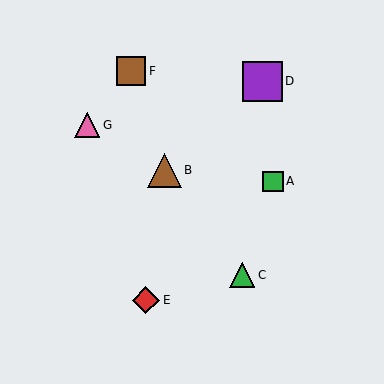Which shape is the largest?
The purple square (labeled D) is the largest.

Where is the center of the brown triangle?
The center of the brown triangle is at (164, 170).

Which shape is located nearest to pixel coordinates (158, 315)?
The red diamond (labeled E) at (146, 300) is nearest to that location.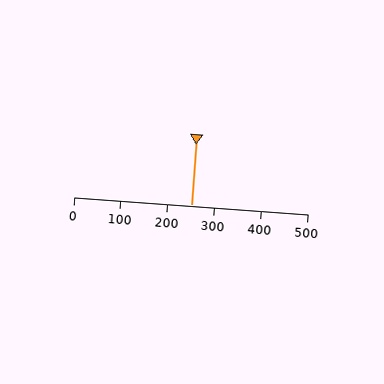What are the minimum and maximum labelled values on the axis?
The axis runs from 0 to 500.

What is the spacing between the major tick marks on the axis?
The major ticks are spaced 100 apart.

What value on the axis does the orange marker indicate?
The marker indicates approximately 250.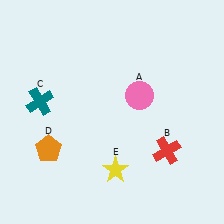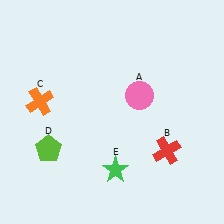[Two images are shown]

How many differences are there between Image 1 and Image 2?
There are 3 differences between the two images.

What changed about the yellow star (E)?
In Image 1, E is yellow. In Image 2, it changed to green.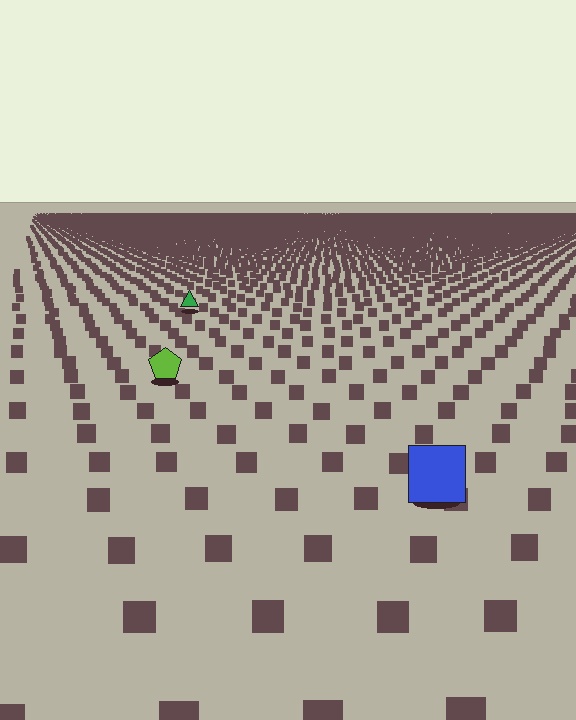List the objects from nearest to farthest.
From nearest to farthest: the blue square, the lime pentagon, the green triangle.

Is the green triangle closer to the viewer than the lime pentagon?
No. The lime pentagon is closer — you can tell from the texture gradient: the ground texture is coarser near it.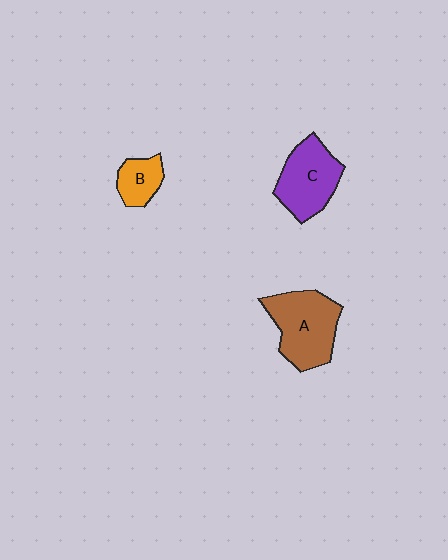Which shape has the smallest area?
Shape B (orange).